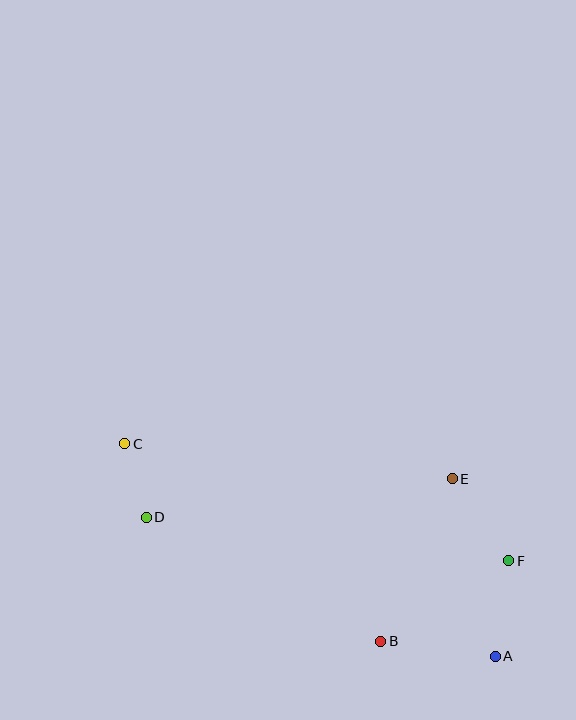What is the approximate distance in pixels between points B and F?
The distance between B and F is approximately 151 pixels.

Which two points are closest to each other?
Points C and D are closest to each other.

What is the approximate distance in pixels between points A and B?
The distance between A and B is approximately 115 pixels.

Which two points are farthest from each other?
Points A and C are farthest from each other.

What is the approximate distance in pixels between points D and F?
The distance between D and F is approximately 365 pixels.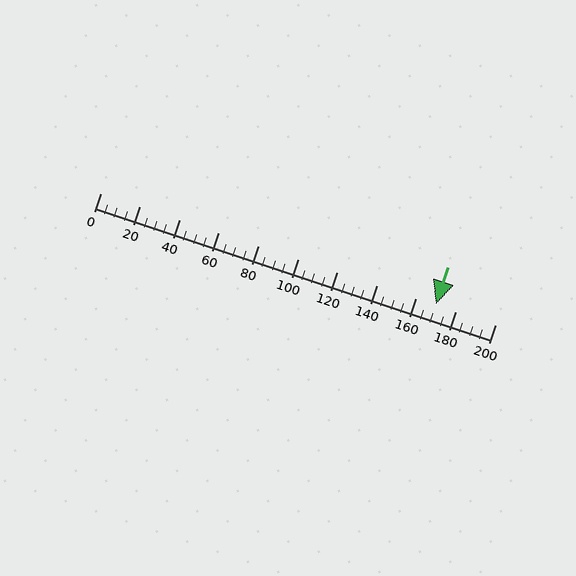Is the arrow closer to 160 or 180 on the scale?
The arrow is closer to 160.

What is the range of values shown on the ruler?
The ruler shows values from 0 to 200.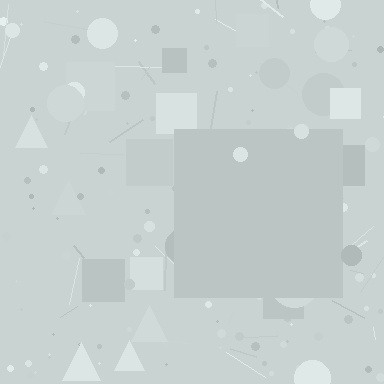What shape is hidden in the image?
A square is hidden in the image.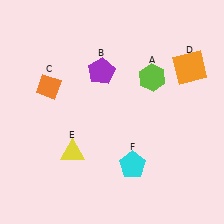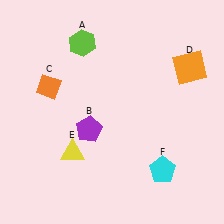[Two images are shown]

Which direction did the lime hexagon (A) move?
The lime hexagon (A) moved left.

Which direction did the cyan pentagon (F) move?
The cyan pentagon (F) moved right.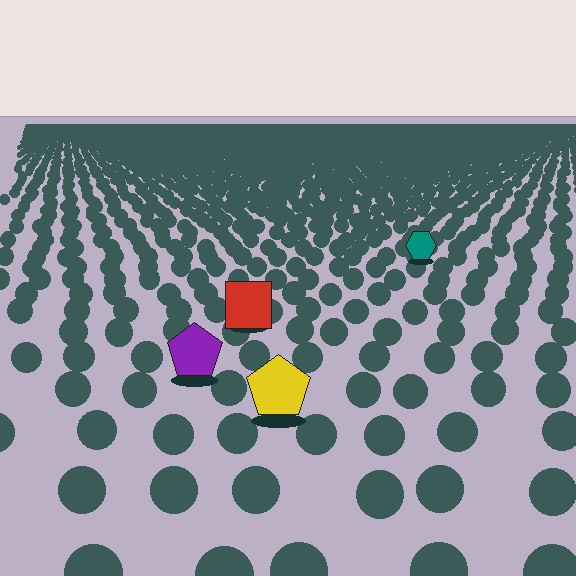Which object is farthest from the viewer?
The teal hexagon is farthest from the viewer. It appears smaller and the ground texture around it is denser.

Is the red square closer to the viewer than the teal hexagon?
Yes. The red square is closer — you can tell from the texture gradient: the ground texture is coarser near it.